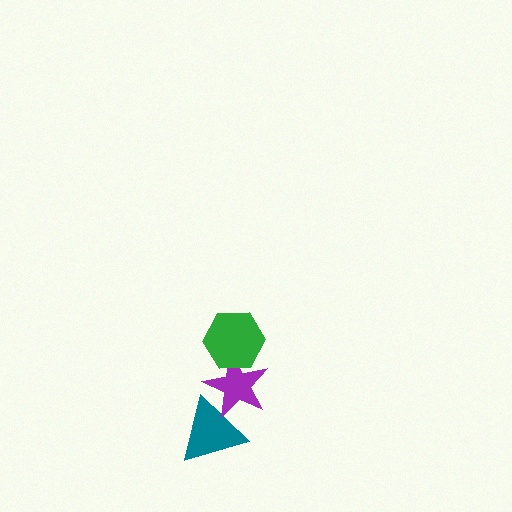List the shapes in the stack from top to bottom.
From top to bottom: the green hexagon, the purple star, the teal triangle.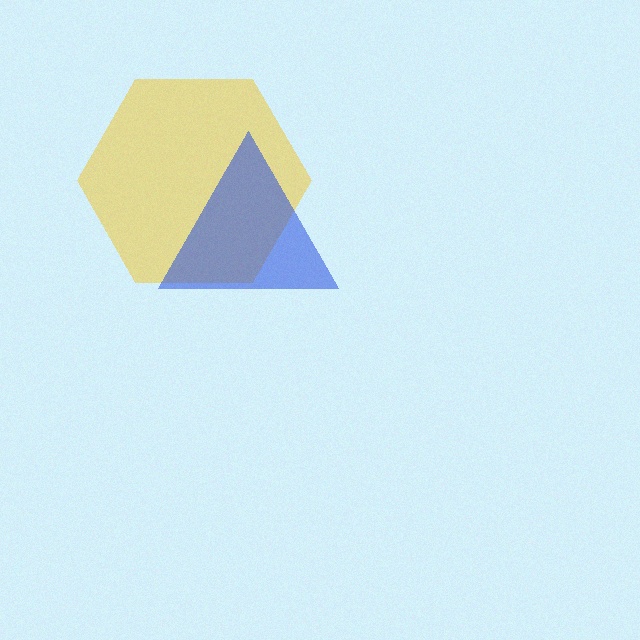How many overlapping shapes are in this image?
There are 2 overlapping shapes in the image.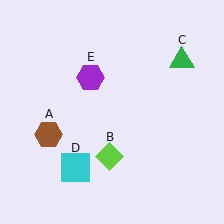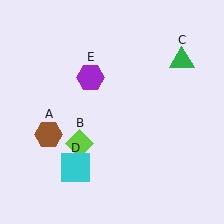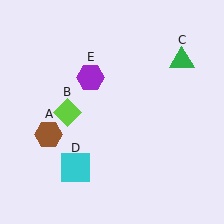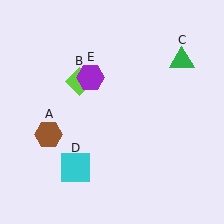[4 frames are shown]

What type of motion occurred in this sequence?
The lime diamond (object B) rotated clockwise around the center of the scene.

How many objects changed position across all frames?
1 object changed position: lime diamond (object B).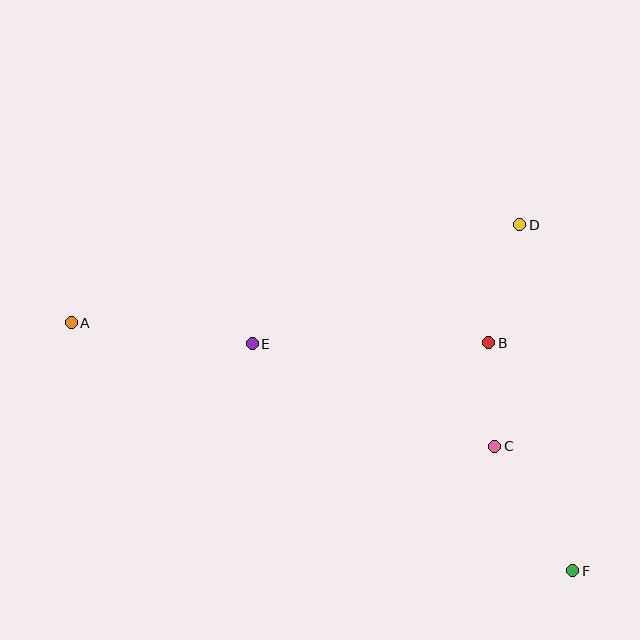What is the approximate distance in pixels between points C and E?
The distance between C and E is approximately 263 pixels.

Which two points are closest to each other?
Points B and C are closest to each other.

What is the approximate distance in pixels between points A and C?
The distance between A and C is approximately 441 pixels.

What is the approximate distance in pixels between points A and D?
The distance between A and D is approximately 459 pixels.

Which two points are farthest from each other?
Points A and F are farthest from each other.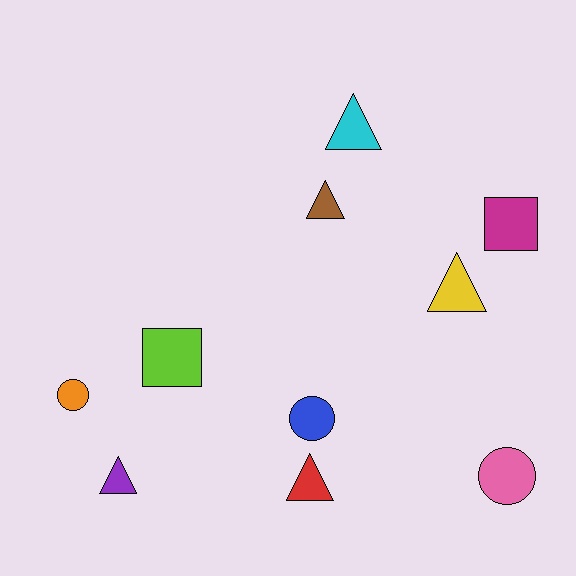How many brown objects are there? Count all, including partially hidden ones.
There is 1 brown object.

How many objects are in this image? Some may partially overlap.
There are 10 objects.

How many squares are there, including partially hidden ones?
There are 2 squares.